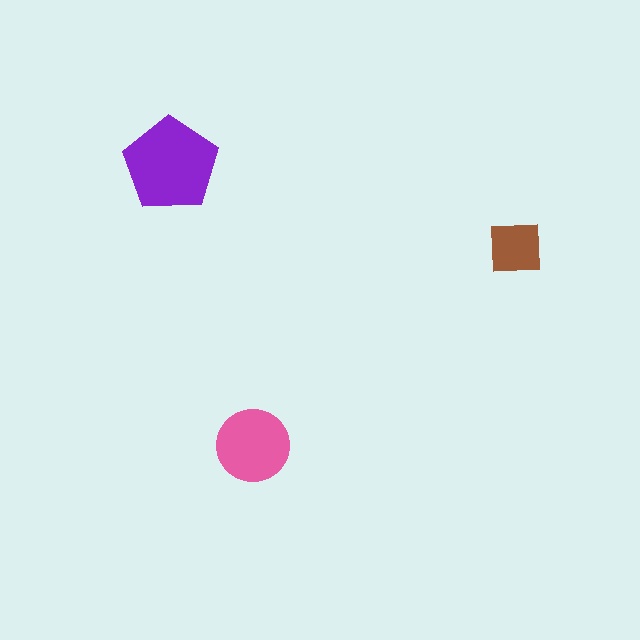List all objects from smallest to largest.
The brown square, the pink circle, the purple pentagon.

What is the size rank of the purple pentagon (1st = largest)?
1st.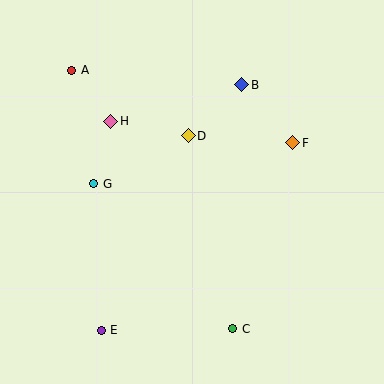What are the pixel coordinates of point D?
Point D is at (188, 136).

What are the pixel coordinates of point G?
Point G is at (94, 184).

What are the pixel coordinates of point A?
Point A is at (72, 70).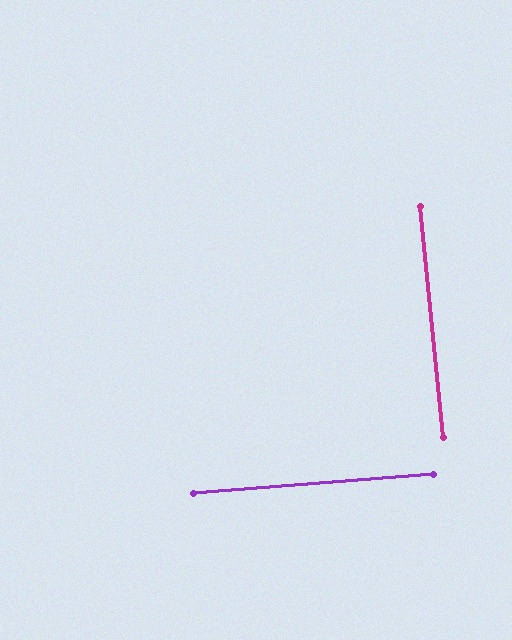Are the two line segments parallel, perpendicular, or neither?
Perpendicular — they meet at approximately 89°.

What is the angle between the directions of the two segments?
Approximately 89 degrees.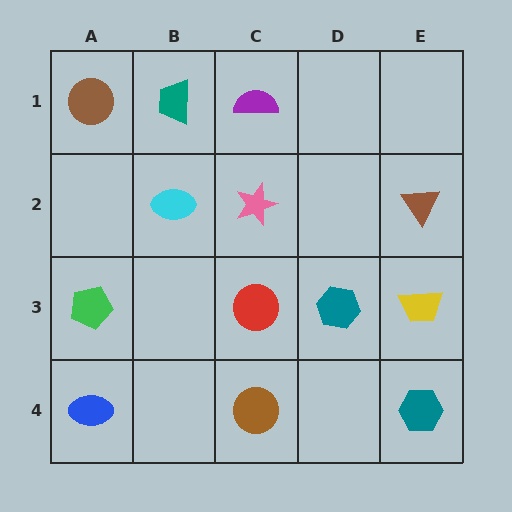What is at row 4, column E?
A teal hexagon.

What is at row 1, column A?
A brown circle.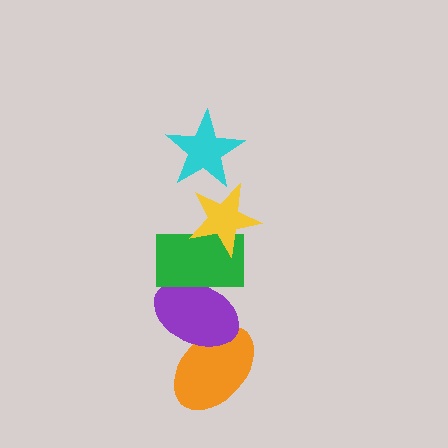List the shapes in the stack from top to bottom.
From top to bottom: the cyan star, the yellow star, the green rectangle, the purple ellipse, the orange ellipse.